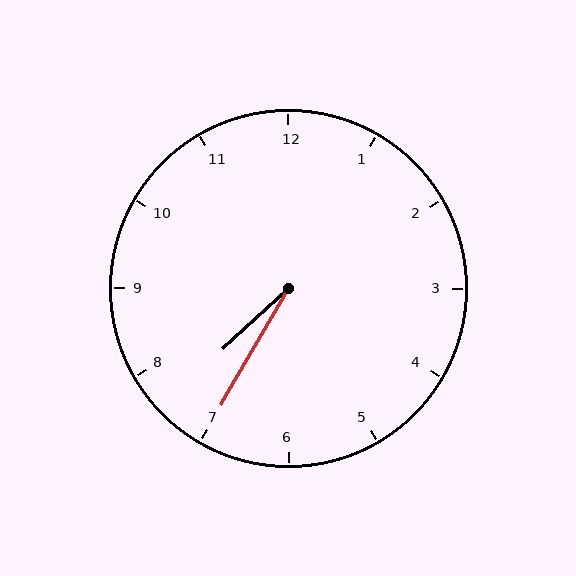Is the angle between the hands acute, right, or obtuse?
It is acute.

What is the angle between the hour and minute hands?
Approximately 18 degrees.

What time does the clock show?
7:35.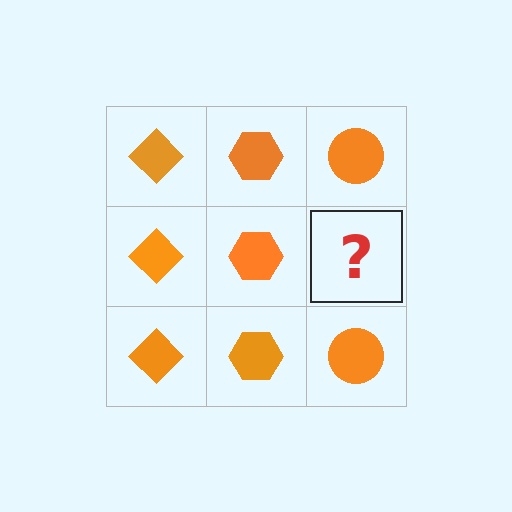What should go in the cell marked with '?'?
The missing cell should contain an orange circle.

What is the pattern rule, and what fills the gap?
The rule is that each column has a consistent shape. The gap should be filled with an orange circle.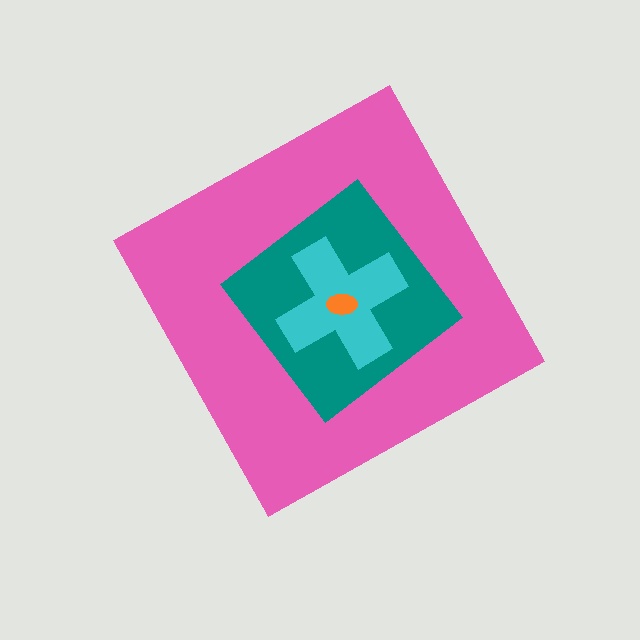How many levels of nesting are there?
4.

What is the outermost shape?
The pink diamond.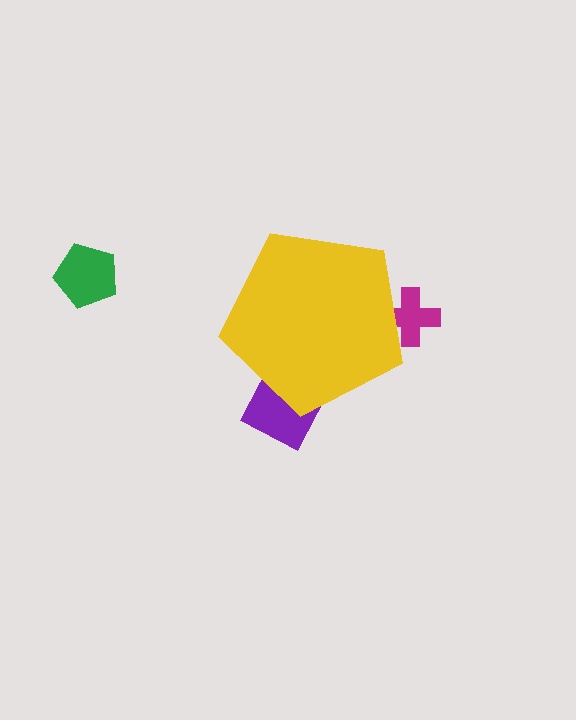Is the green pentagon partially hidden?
No, the green pentagon is fully visible.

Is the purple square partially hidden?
Yes, the purple square is partially hidden behind the yellow pentagon.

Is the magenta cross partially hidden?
Yes, the magenta cross is partially hidden behind the yellow pentagon.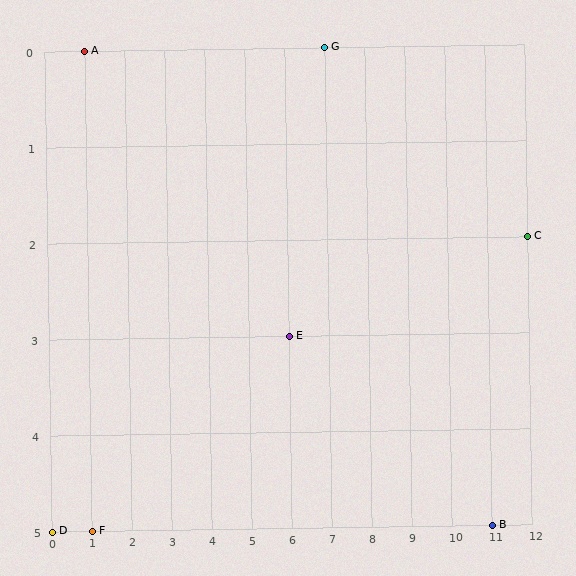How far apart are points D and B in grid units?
Points D and B are 11 columns apart.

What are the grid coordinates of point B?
Point B is at grid coordinates (11, 5).